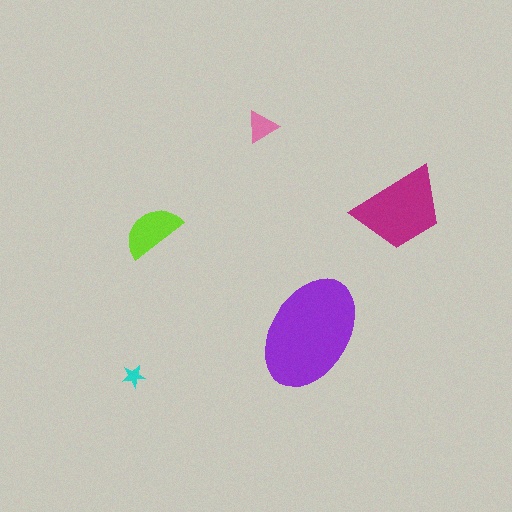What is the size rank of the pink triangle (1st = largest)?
4th.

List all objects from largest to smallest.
The purple ellipse, the magenta trapezoid, the lime semicircle, the pink triangle, the cyan star.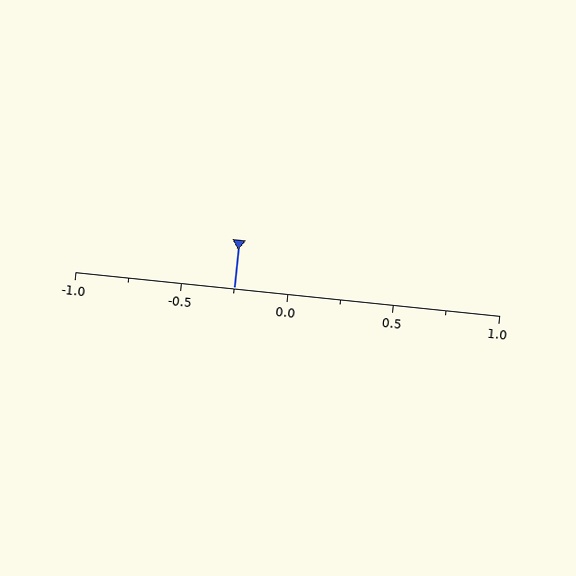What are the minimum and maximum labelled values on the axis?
The axis runs from -1.0 to 1.0.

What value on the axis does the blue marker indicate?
The marker indicates approximately -0.25.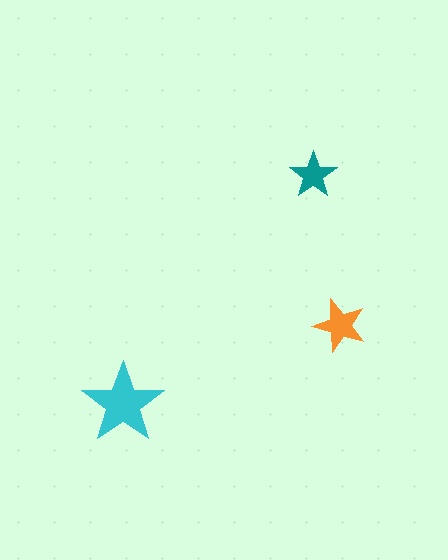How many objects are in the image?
There are 3 objects in the image.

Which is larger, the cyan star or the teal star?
The cyan one.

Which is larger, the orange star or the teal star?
The orange one.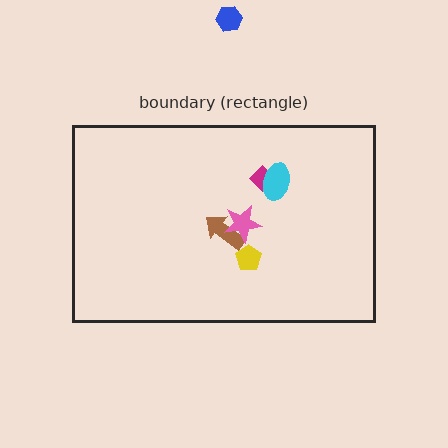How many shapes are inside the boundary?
5 inside, 1 outside.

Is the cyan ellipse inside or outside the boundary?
Inside.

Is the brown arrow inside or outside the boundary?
Inside.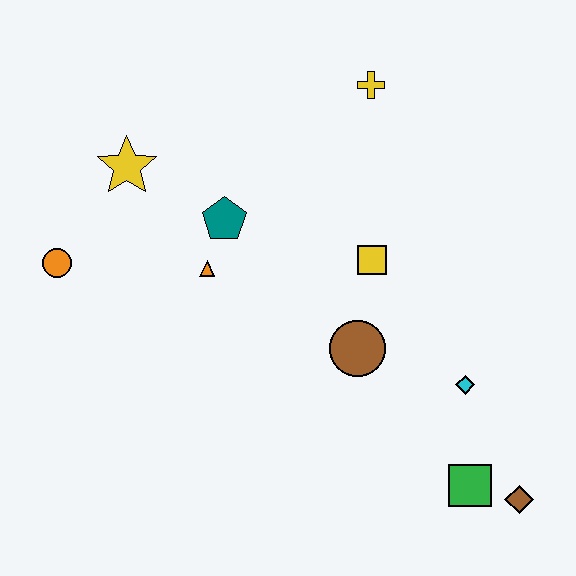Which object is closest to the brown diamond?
The green square is closest to the brown diamond.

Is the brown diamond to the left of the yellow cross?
No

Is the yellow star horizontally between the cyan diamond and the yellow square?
No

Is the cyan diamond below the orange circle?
Yes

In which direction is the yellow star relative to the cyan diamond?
The yellow star is to the left of the cyan diamond.